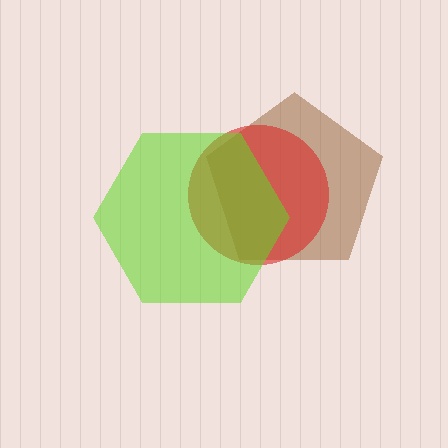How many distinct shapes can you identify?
There are 3 distinct shapes: a brown pentagon, a red circle, a lime hexagon.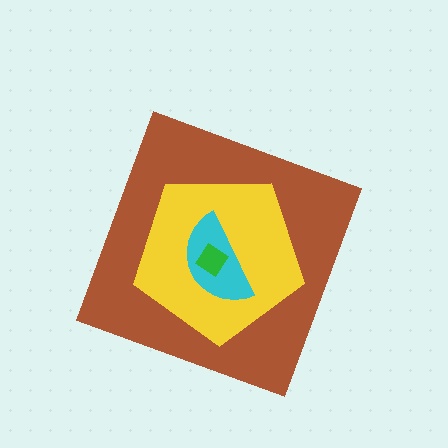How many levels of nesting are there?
4.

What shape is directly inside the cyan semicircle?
The green diamond.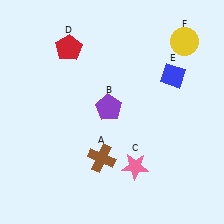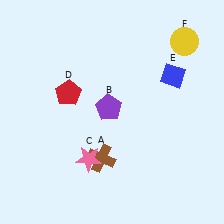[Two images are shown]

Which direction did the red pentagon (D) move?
The red pentagon (D) moved down.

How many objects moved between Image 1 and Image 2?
2 objects moved between the two images.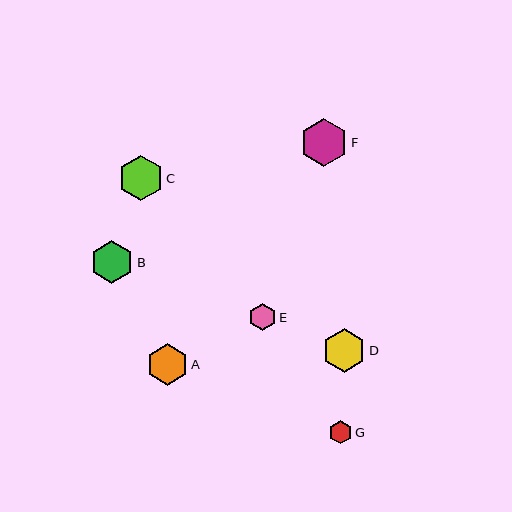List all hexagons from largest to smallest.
From largest to smallest: F, C, D, B, A, E, G.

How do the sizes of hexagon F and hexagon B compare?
Hexagon F and hexagon B are approximately the same size.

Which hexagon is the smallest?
Hexagon G is the smallest with a size of approximately 23 pixels.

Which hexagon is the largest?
Hexagon F is the largest with a size of approximately 47 pixels.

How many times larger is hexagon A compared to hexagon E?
Hexagon A is approximately 1.5 times the size of hexagon E.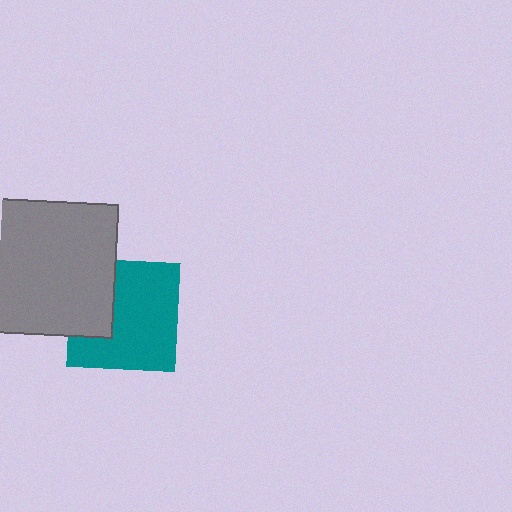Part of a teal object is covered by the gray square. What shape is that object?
It is a square.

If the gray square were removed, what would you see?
You would see the complete teal square.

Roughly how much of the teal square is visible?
Most of it is visible (roughly 70%).